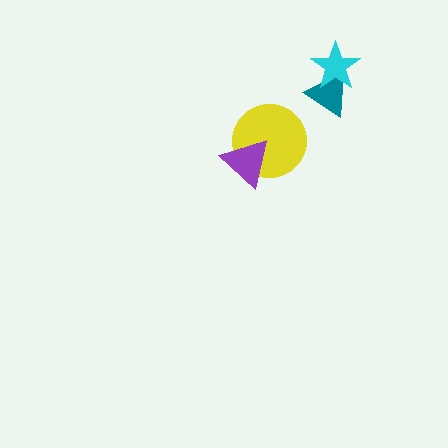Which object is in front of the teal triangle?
The cyan star is in front of the teal triangle.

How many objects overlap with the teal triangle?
1 object overlaps with the teal triangle.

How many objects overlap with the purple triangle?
1 object overlaps with the purple triangle.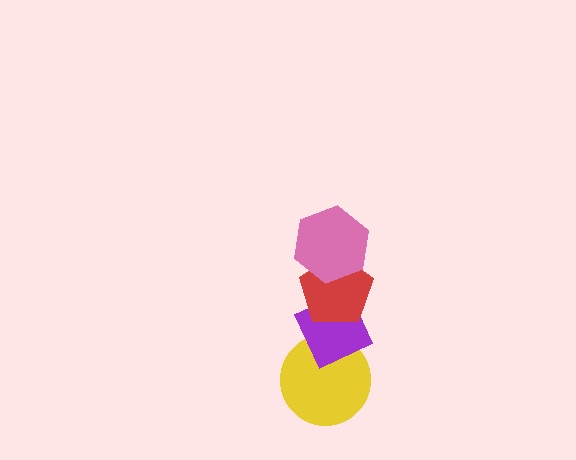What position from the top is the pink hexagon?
The pink hexagon is 1st from the top.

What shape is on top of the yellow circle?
The purple diamond is on top of the yellow circle.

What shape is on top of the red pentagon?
The pink hexagon is on top of the red pentagon.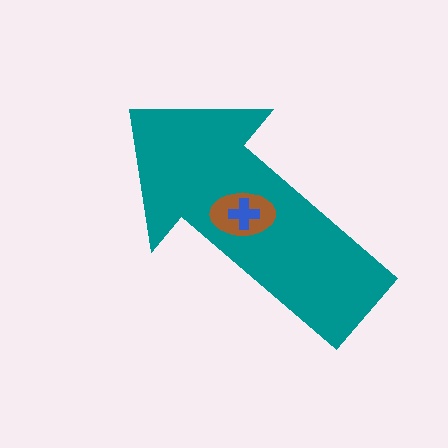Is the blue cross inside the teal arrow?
Yes.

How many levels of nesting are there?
3.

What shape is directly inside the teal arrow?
The brown ellipse.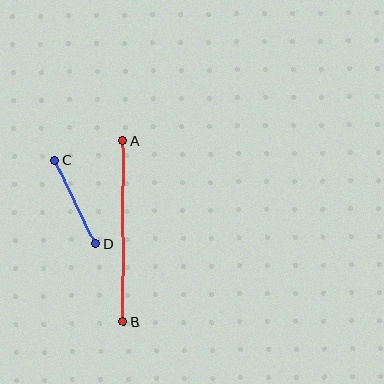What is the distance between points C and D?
The distance is approximately 93 pixels.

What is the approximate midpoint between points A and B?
The midpoint is at approximately (123, 231) pixels.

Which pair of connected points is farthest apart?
Points A and B are farthest apart.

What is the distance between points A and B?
The distance is approximately 181 pixels.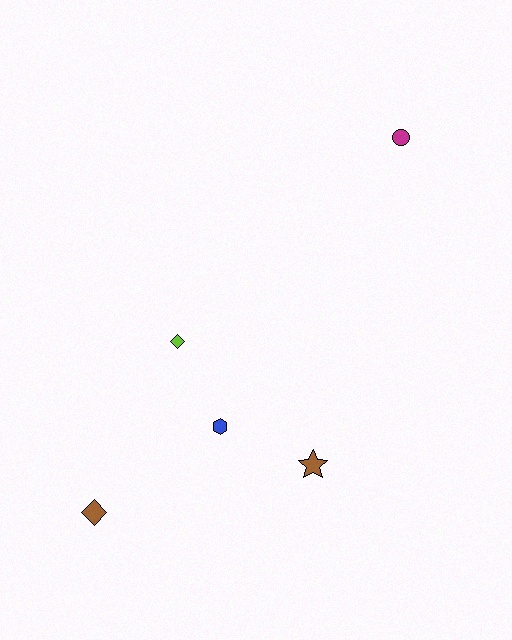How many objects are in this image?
There are 5 objects.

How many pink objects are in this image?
There are no pink objects.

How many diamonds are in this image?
There are 2 diamonds.